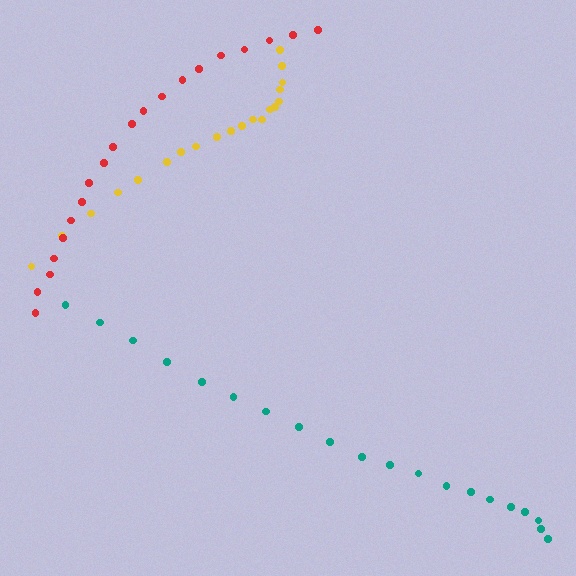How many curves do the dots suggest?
There are 3 distinct paths.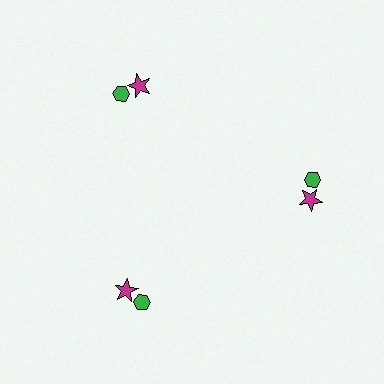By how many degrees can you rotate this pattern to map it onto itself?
The pattern maps onto itself every 120 degrees of rotation.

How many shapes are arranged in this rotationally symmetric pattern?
There are 6 shapes, arranged in 3 groups of 2.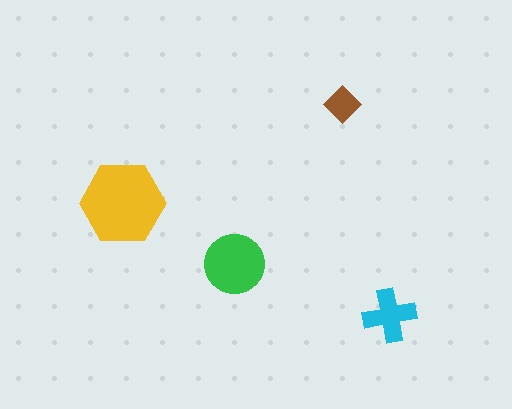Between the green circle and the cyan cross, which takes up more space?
The green circle.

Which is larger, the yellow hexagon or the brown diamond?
The yellow hexagon.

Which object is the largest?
The yellow hexagon.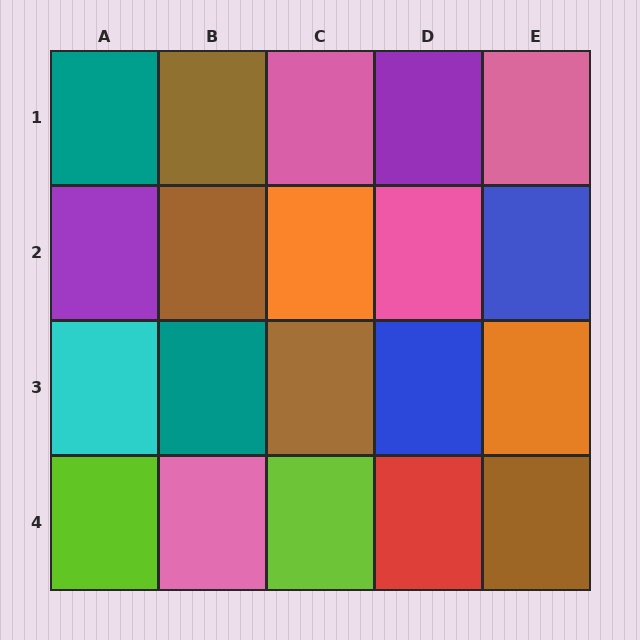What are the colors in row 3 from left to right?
Cyan, teal, brown, blue, orange.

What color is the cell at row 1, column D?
Purple.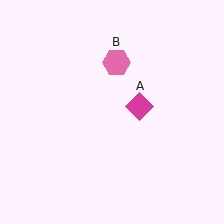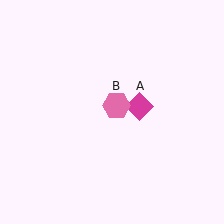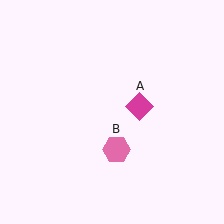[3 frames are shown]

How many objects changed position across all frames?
1 object changed position: pink hexagon (object B).